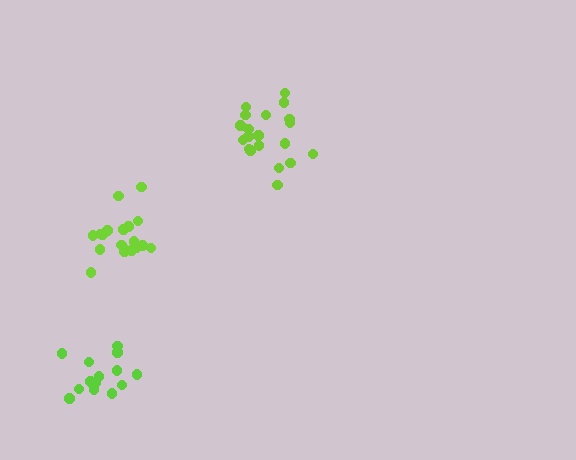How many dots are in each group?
Group 1: 20 dots, Group 2: 19 dots, Group 3: 15 dots (54 total).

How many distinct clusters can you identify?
There are 3 distinct clusters.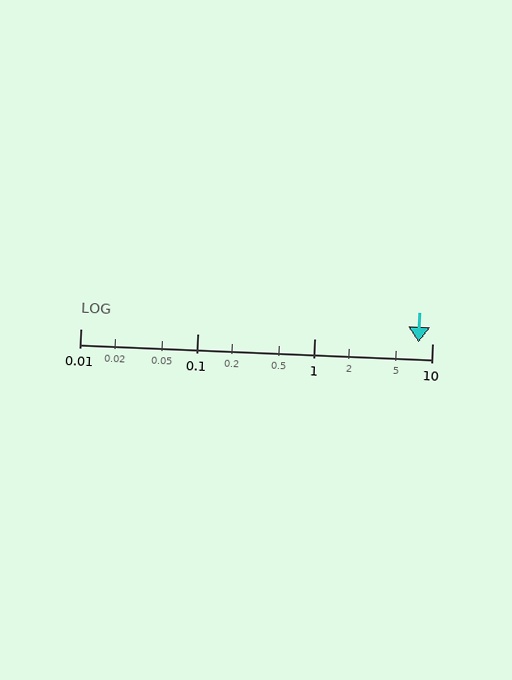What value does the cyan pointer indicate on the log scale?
The pointer indicates approximately 7.6.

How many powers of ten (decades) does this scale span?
The scale spans 3 decades, from 0.01 to 10.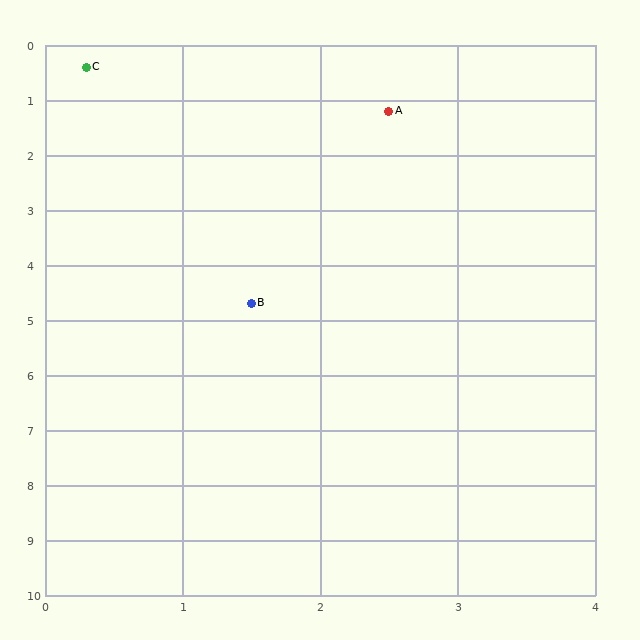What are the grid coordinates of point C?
Point C is at approximately (0.3, 0.4).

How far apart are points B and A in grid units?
Points B and A are about 3.6 grid units apart.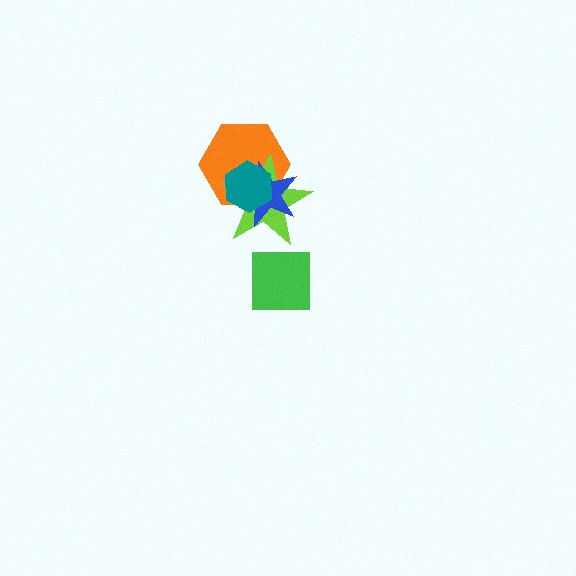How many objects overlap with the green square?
0 objects overlap with the green square.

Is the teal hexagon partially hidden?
No, no other shape covers it.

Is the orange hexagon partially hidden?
Yes, it is partially covered by another shape.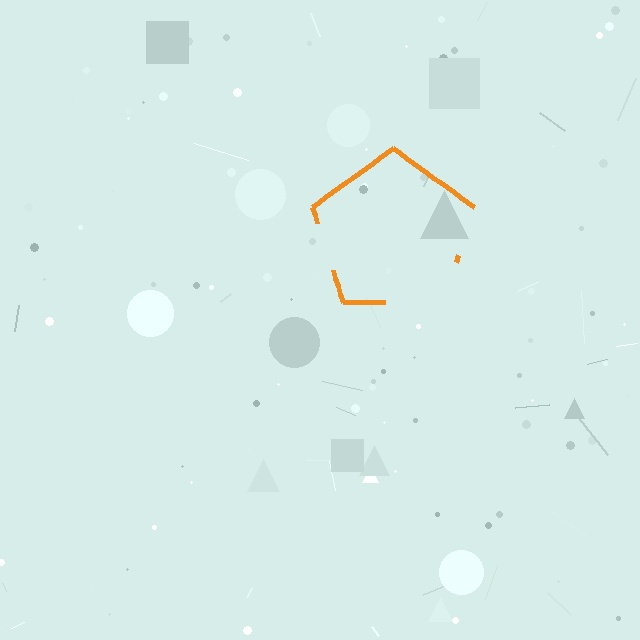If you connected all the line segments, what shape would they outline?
They would outline a pentagon.